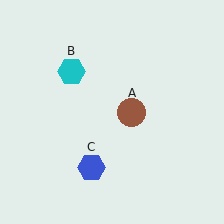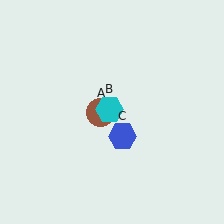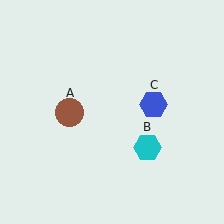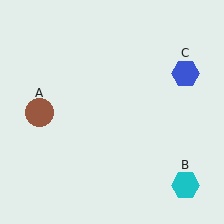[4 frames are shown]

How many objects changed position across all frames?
3 objects changed position: brown circle (object A), cyan hexagon (object B), blue hexagon (object C).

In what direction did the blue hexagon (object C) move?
The blue hexagon (object C) moved up and to the right.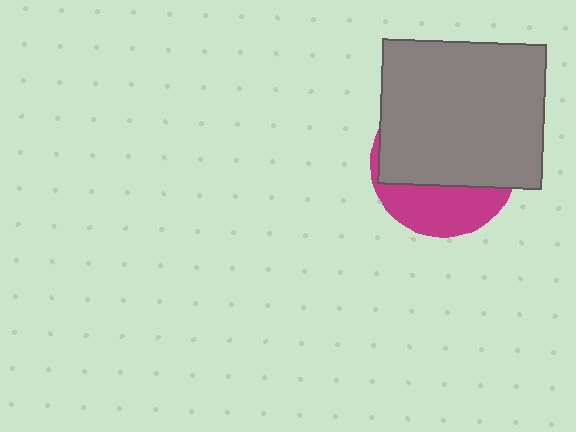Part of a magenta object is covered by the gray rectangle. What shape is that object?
It is a circle.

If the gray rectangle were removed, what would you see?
You would see the complete magenta circle.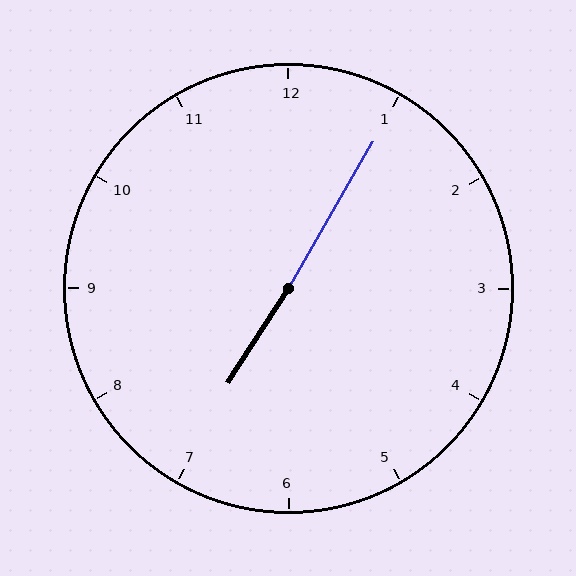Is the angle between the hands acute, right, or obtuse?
It is obtuse.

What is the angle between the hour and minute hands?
Approximately 178 degrees.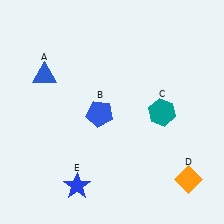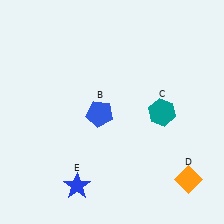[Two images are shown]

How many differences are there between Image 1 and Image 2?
There is 1 difference between the two images.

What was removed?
The blue triangle (A) was removed in Image 2.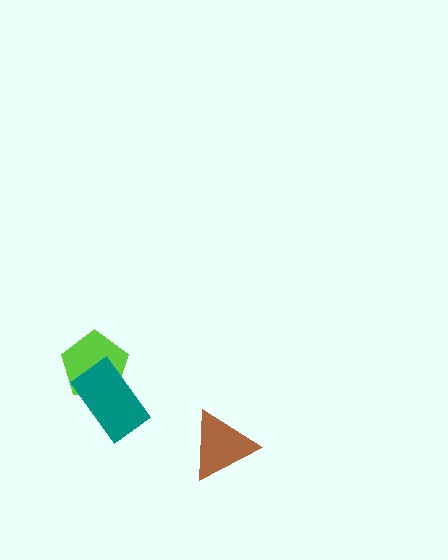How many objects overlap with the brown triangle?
0 objects overlap with the brown triangle.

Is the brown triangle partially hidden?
No, no other shape covers it.